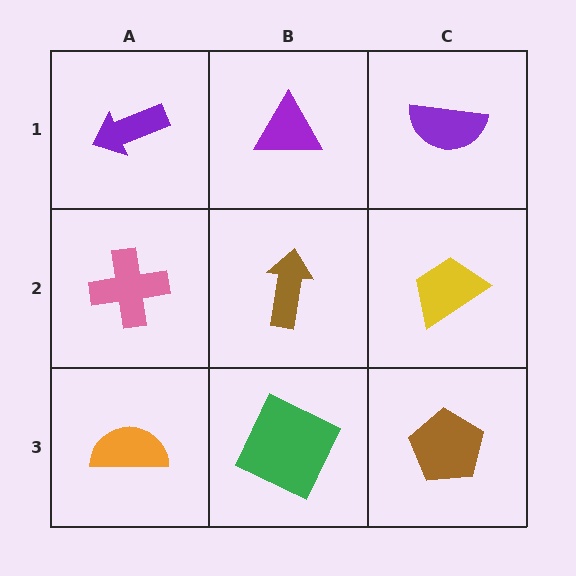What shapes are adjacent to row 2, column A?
A purple arrow (row 1, column A), an orange semicircle (row 3, column A), a brown arrow (row 2, column B).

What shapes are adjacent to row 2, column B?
A purple triangle (row 1, column B), a green square (row 3, column B), a pink cross (row 2, column A), a yellow trapezoid (row 2, column C).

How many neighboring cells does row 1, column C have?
2.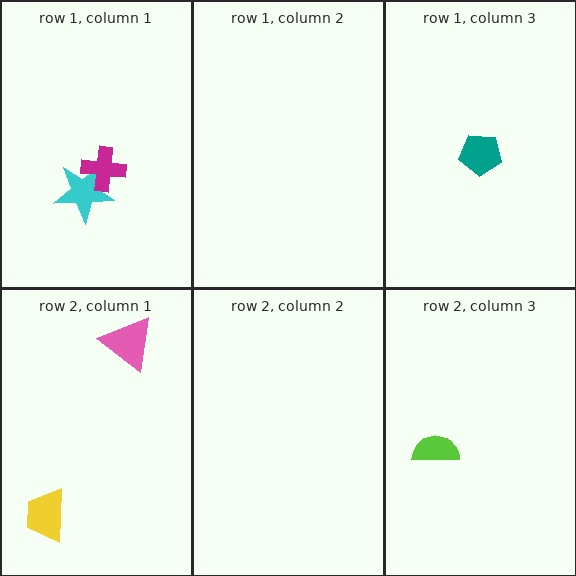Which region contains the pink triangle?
The row 2, column 1 region.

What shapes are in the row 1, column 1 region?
The cyan star, the magenta cross.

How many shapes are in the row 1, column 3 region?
1.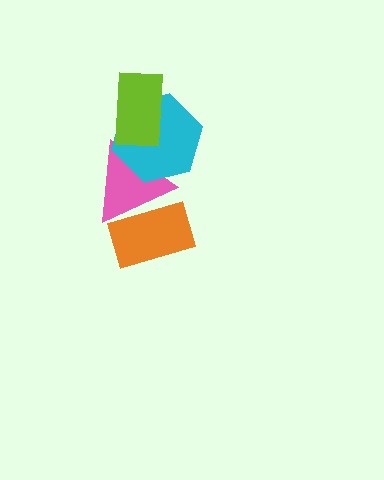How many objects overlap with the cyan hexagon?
2 objects overlap with the cyan hexagon.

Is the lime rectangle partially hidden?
No, no other shape covers it.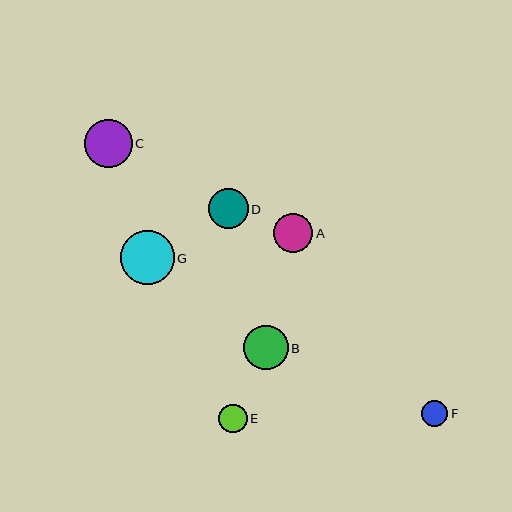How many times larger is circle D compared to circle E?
Circle D is approximately 1.4 times the size of circle E.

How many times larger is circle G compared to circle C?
Circle G is approximately 1.1 times the size of circle C.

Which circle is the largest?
Circle G is the largest with a size of approximately 54 pixels.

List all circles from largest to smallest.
From largest to smallest: G, C, B, D, A, E, F.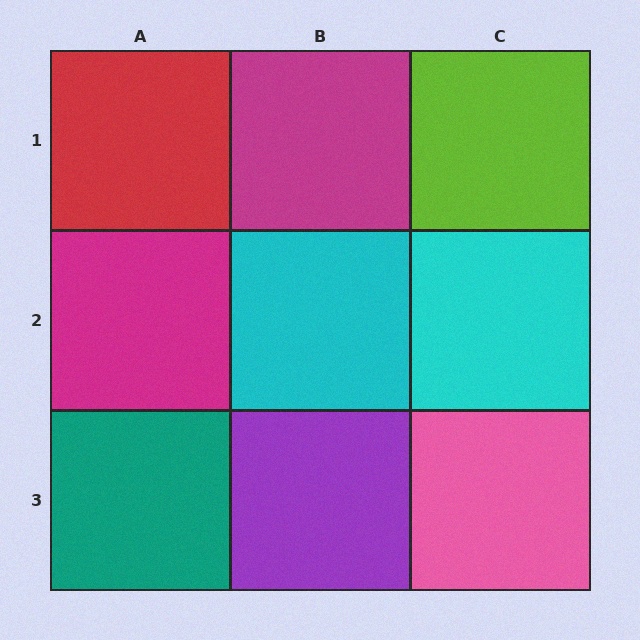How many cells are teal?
1 cell is teal.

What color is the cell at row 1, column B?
Magenta.